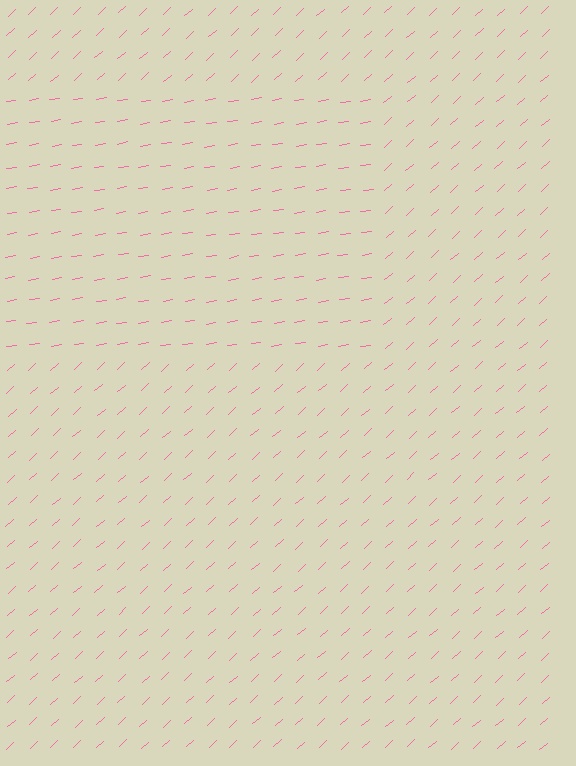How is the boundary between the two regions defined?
The boundary is defined purely by a change in line orientation (approximately 32 degrees difference). All lines are the same color and thickness.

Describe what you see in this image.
The image is filled with small pink line segments. A rectangle region in the image has lines oriented differently from the surrounding lines, creating a visible texture boundary.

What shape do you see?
I see a rectangle.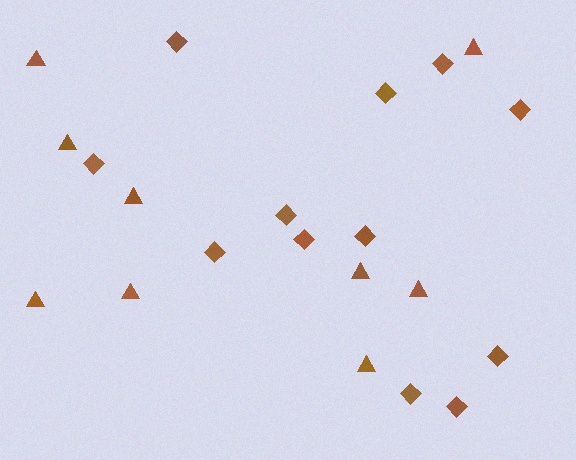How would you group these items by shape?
There are 2 groups: one group of diamonds (12) and one group of triangles (9).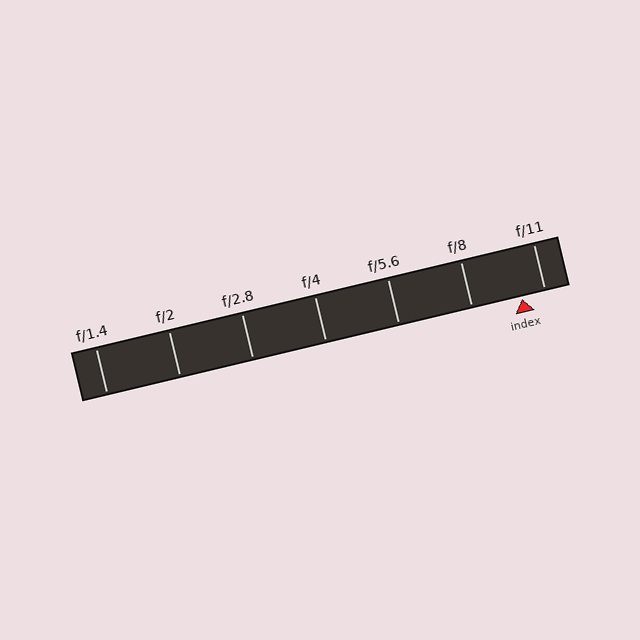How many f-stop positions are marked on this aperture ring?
There are 7 f-stop positions marked.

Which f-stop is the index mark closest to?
The index mark is closest to f/11.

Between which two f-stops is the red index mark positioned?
The index mark is between f/8 and f/11.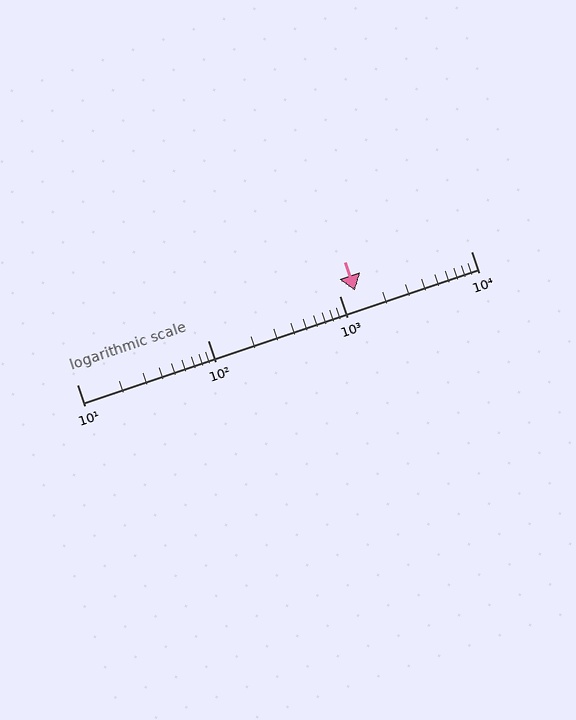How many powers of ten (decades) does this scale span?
The scale spans 3 decades, from 10 to 10000.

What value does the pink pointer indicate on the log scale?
The pointer indicates approximately 1300.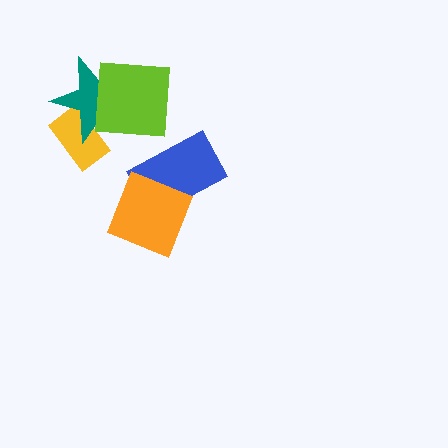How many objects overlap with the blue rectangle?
1 object overlaps with the blue rectangle.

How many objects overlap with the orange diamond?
1 object overlaps with the orange diamond.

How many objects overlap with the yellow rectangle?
1 object overlaps with the yellow rectangle.